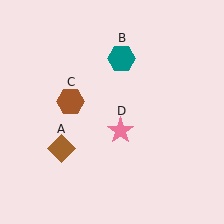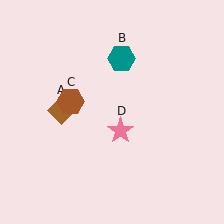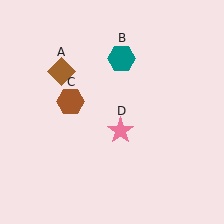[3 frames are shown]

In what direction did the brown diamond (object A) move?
The brown diamond (object A) moved up.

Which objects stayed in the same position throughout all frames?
Teal hexagon (object B) and brown hexagon (object C) and pink star (object D) remained stationary.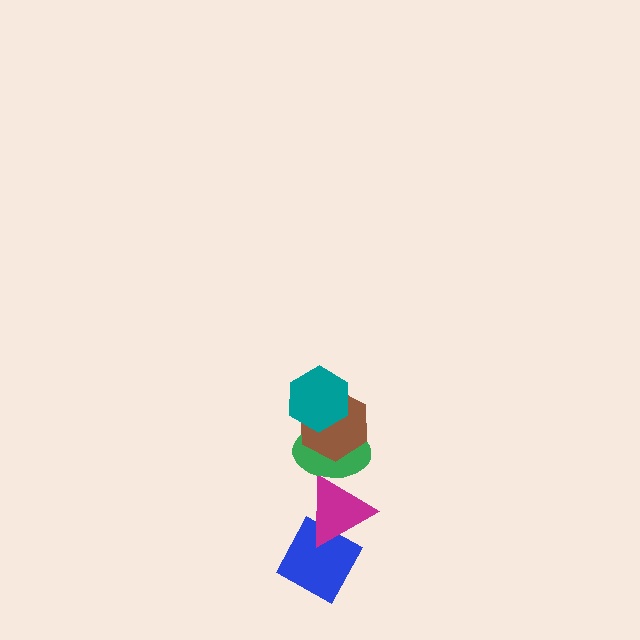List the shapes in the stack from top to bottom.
From top to bottom: the teal hexagon, the brown hexagon, the green ellipse, the magenta triangle, the blue diamond.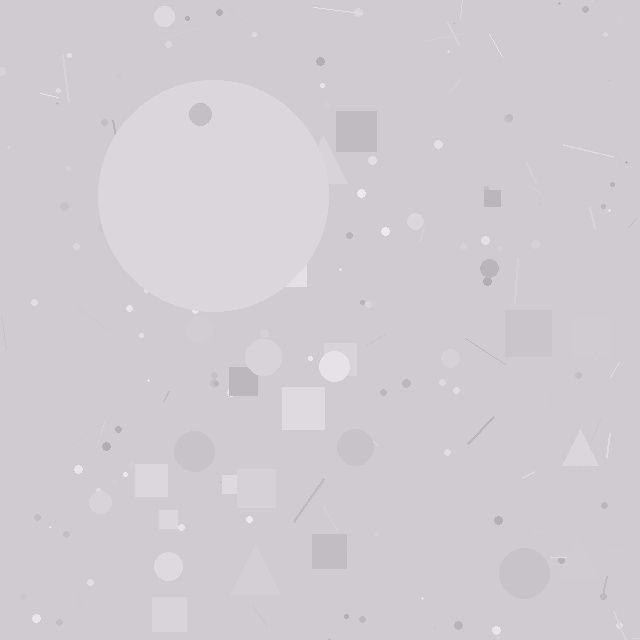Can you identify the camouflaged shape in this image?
The camouflaged shape is a circle.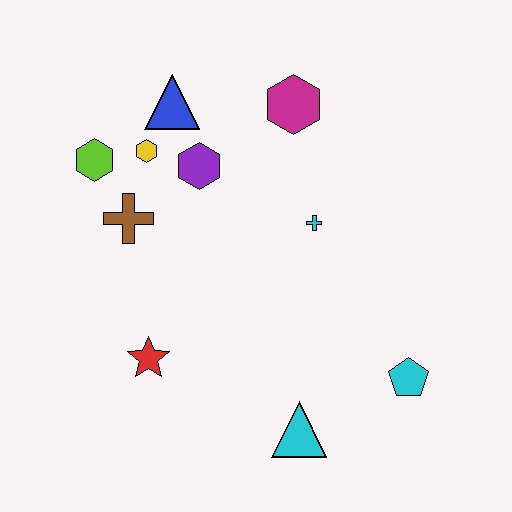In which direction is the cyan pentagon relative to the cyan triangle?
The cyan pentagon is to the right of the cyan triangle.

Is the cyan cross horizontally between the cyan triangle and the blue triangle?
No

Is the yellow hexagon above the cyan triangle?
Yes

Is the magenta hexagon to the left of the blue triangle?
No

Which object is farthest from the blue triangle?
The cyan pentagon is farthest from the blue triangle.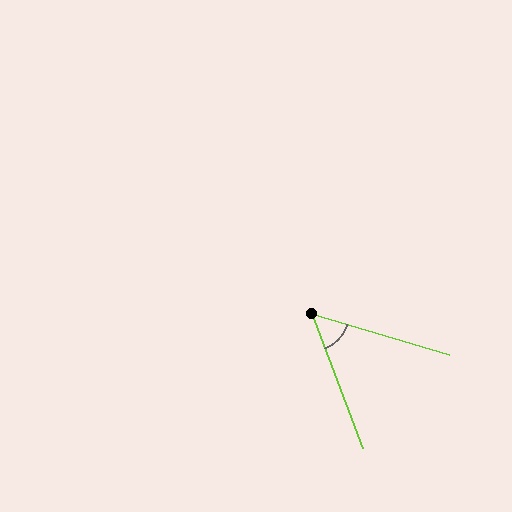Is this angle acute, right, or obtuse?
It is acute.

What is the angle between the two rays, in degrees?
Approximately 53 degrees.